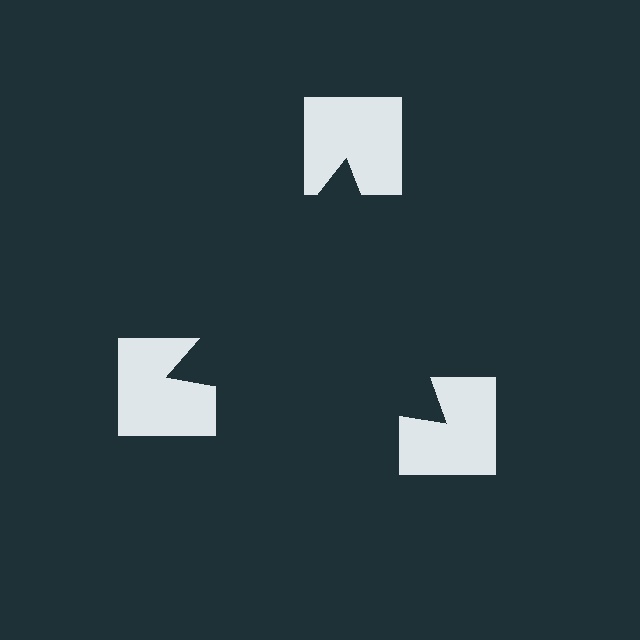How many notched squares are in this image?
There are 3 — one at each vertex of the illusory triangle.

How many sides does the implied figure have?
3 sides.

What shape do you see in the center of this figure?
An illusory triangle — its edges are inferred from the aligned wedge cuts in the notched squares, not physically drawn.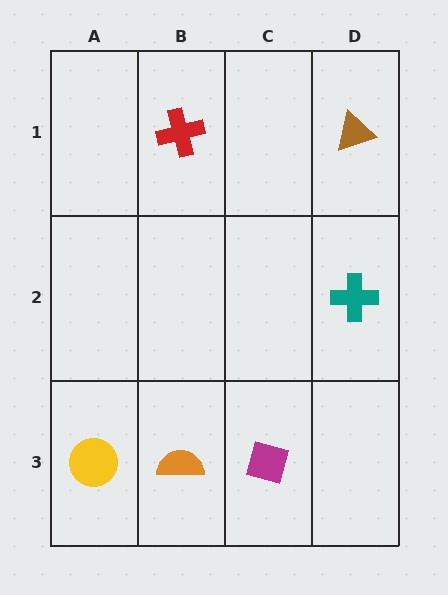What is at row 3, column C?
A magenta square.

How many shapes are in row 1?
2 shapes.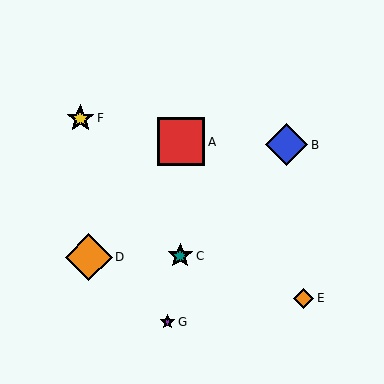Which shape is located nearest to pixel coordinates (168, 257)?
The teal star (labeled C) at (180, 256) is nearest to that location.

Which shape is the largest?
The red square (labeled A) is the largest.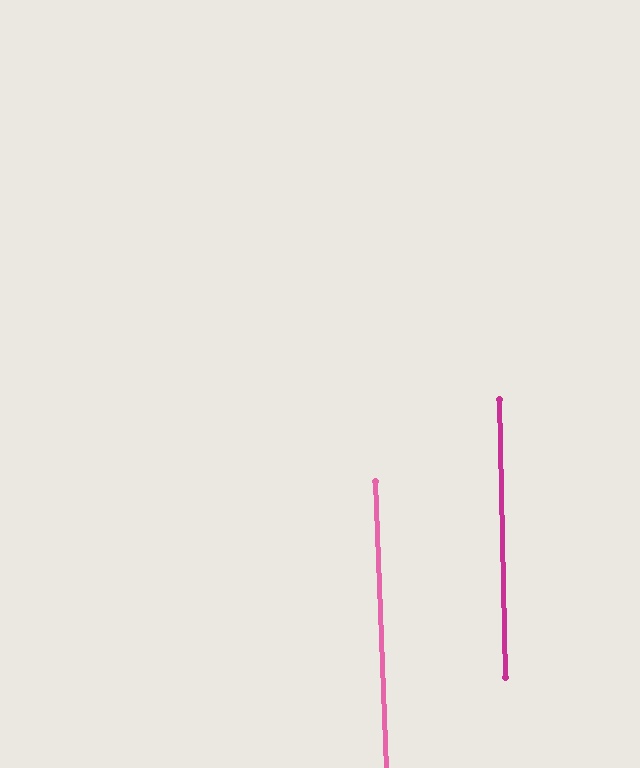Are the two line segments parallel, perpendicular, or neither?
Parallel — their directions differ by only 1.0°.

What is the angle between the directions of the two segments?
Approximately 1 degree.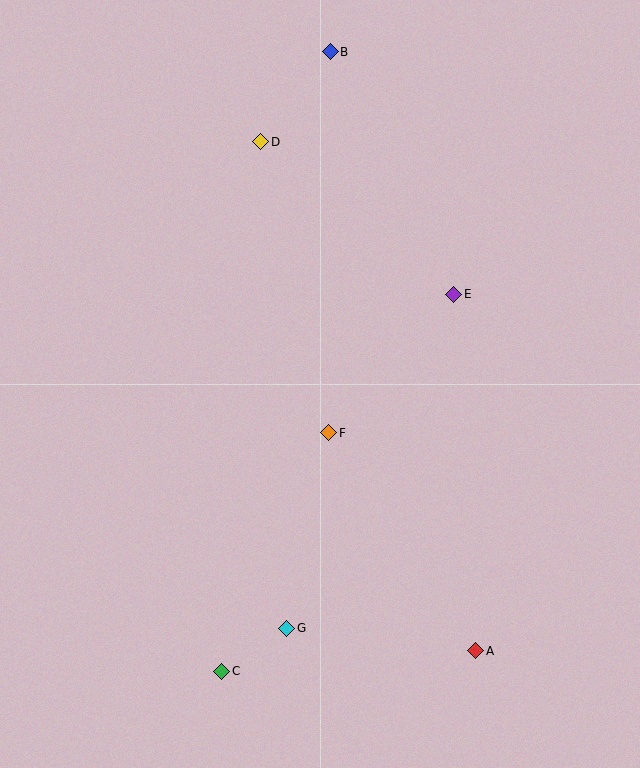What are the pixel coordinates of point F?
Point F is at (329, 433).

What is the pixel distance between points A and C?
The distance between A and C is 254 pixels.